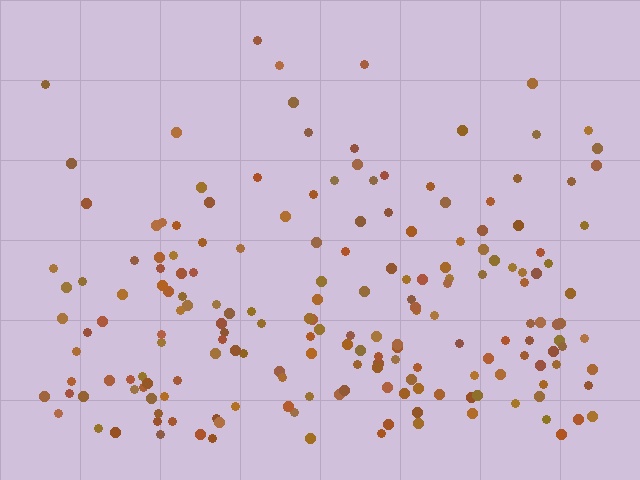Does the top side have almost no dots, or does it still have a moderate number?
Still a moderate number, just noticeably fewer than the bottom.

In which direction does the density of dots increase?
From top to bottom, with the bottom side densest.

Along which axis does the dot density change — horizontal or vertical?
Vertical.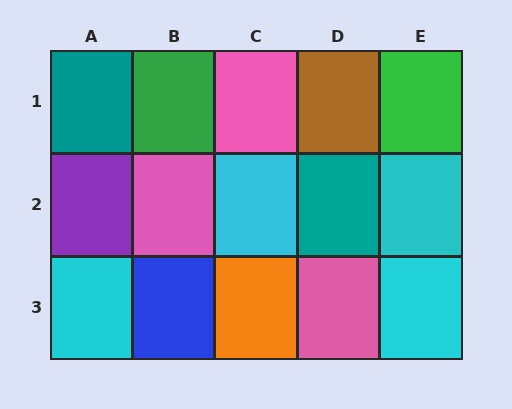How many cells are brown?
1 cell is brown.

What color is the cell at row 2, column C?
Cyan.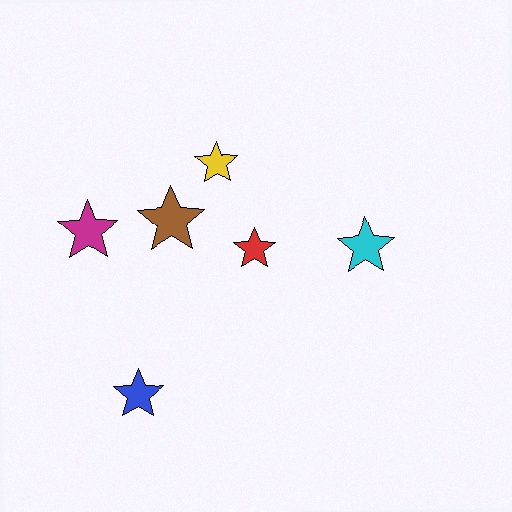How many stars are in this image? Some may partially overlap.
There are 6 stars.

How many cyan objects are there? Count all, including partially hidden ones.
There is 1 cyan object.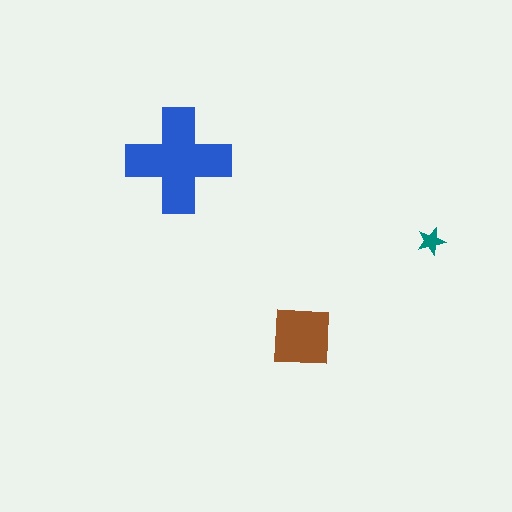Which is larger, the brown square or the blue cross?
The blue cross.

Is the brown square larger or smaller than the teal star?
Larger.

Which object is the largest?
The blue cross.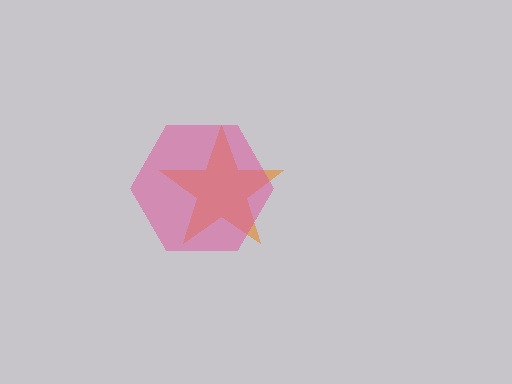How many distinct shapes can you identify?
There are 2 distinct shapes: an orange star, a pink hexagon.